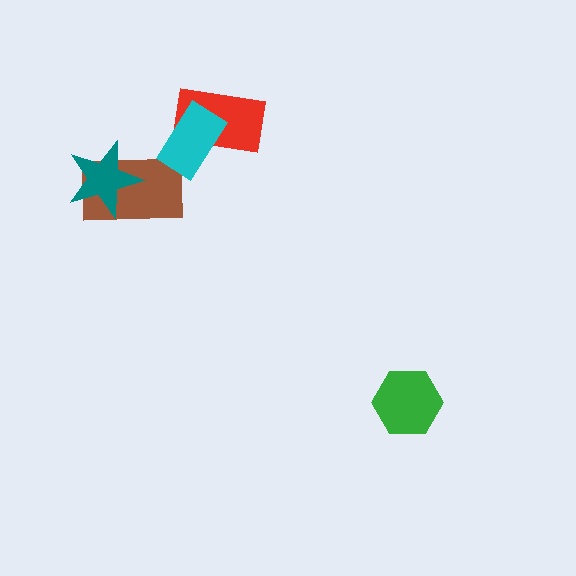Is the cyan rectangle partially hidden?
No, no other shape covers it.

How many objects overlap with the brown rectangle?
1 object overlaps with the brown rectangle.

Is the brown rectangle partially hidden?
Yes, it is partially covered by another shape.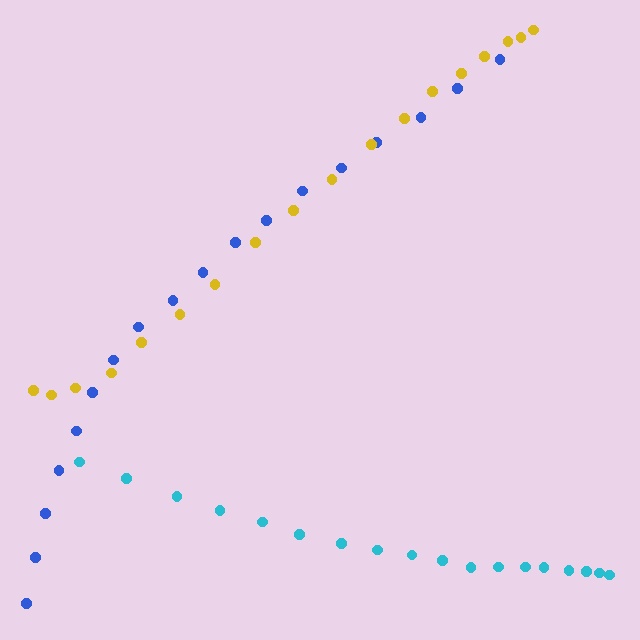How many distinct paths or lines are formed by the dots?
There are 3 distinct paths.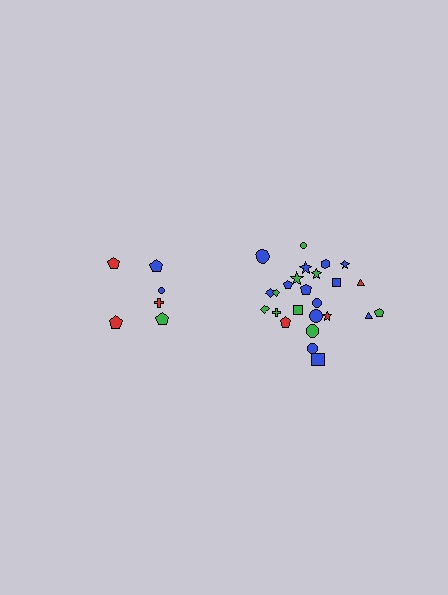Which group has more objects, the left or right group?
The right group.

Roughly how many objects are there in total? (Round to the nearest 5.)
Roughly 30 objects in total.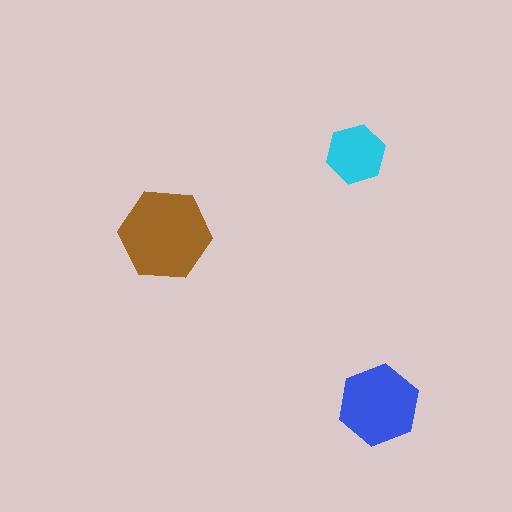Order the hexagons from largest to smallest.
the brown one, the blue one, the cyan one.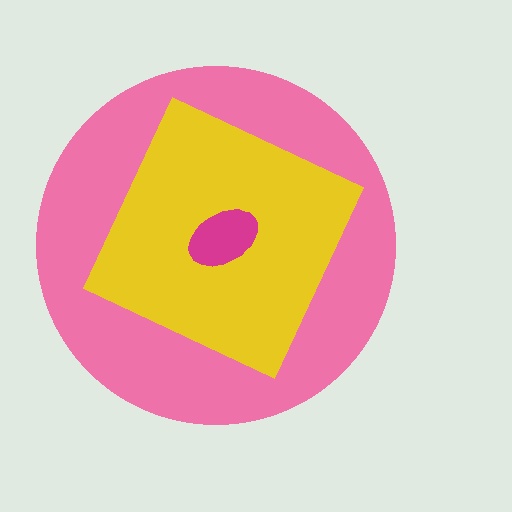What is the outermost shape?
The pink circle.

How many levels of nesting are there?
3.